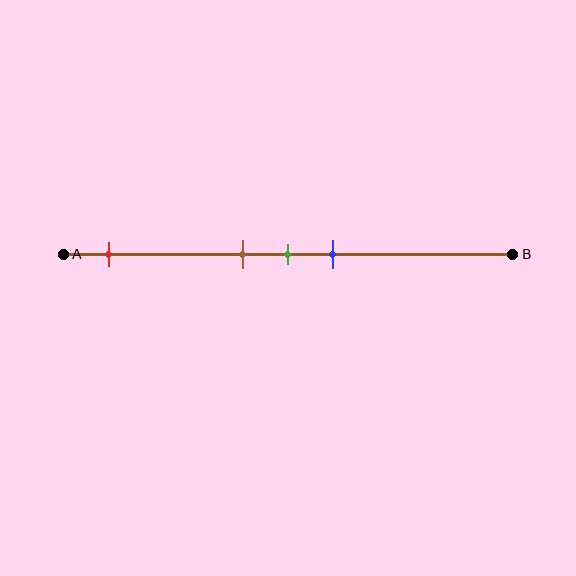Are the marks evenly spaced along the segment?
No, the marks are not evenly spaced.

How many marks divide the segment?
There are 4 marks dividing the segment.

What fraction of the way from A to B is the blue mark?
The blue mark is approximately 60% (0.6) of the way from A to B.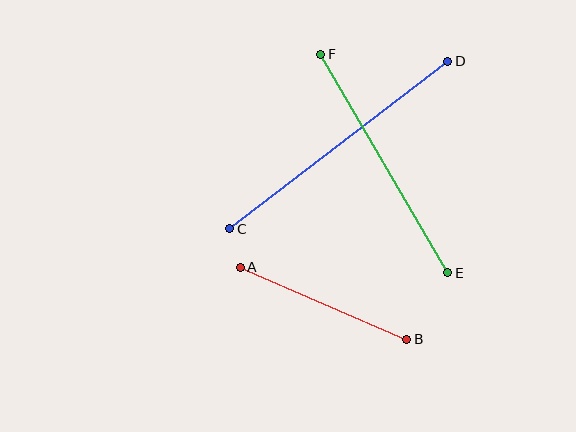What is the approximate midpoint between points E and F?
The midpoint is at approximately (384, 163) pixels.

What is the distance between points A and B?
The distance is approximately 182 pixels.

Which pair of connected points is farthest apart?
Points C and D are farthest apart.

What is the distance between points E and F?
The distance is approximately 253 pixels.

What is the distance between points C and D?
The distance is approximately 275 pixels.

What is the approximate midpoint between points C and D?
The midpoint is at approximately (339, 145) pixels.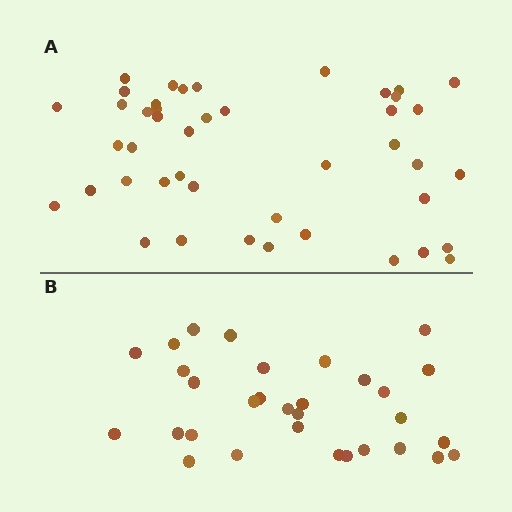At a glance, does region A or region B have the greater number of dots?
Region A (the top region) has more dots.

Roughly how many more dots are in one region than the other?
Region A has approximately 15 more dots than region B.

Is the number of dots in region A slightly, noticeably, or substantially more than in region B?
Region A has noticeably more, but not dramatically so. The ratio is roughly 1.4 to 1.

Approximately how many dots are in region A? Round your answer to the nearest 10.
About 40 dots. (The exact count is 44, which rounds to 40.)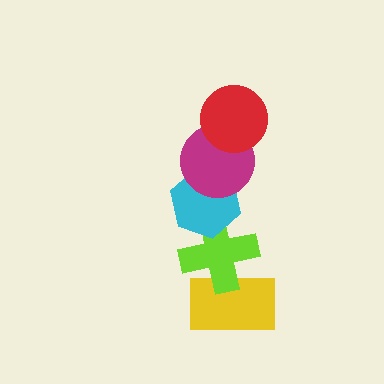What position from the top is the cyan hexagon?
The cyan hexagon is 3rd from the top.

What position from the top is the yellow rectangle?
The yellow rectangle is 5th from the top.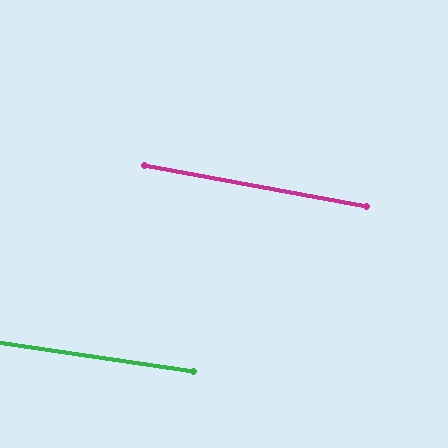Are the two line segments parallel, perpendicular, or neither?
Parallel — their directions differ by only 1.9°.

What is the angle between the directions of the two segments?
Approximately 2 degrees.